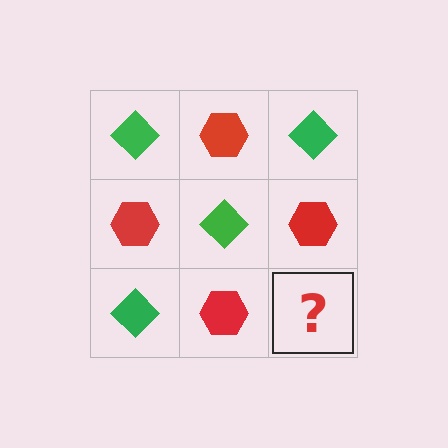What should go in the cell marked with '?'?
The missing cell should contain a green diamond.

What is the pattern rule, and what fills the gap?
The rule is that it alternates green diamond and red hexagon in a checkerboard pattern. The gap should be filled with a green diamond.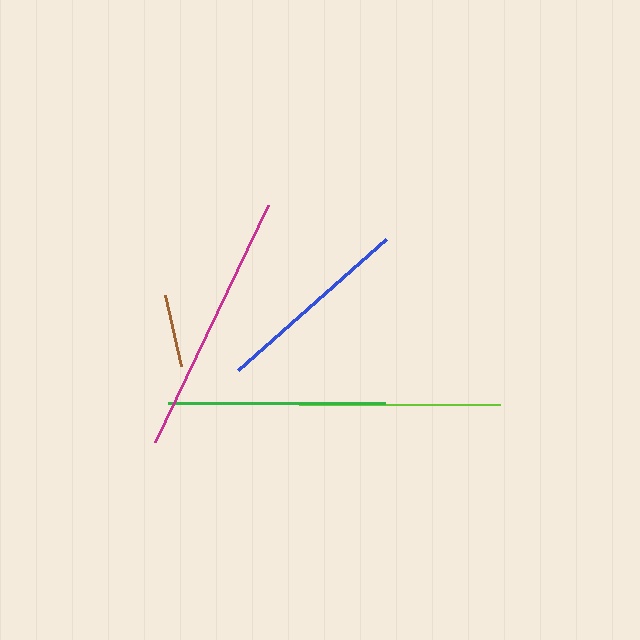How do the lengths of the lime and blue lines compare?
The lime and blue lines are approximately the same length.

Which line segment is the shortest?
The brown line is the shortest at approximately 73 pixels.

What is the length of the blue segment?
The blue segment is approximately 198 pixels long.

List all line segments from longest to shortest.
From longest to shortest: magenta, green, lime, blue, brown.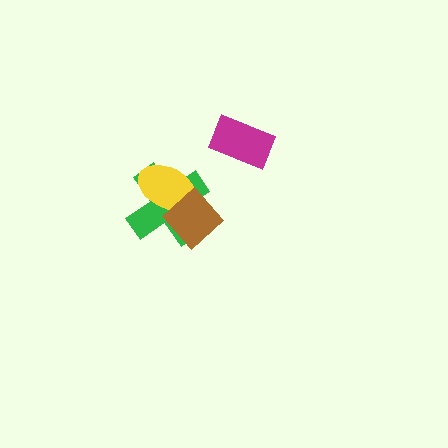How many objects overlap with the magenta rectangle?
0 objects overlap with the magenta rectangle.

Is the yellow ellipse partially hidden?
Yes, it is partially covered by another shape.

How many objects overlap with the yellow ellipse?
2 objects overlap with the yellow ellipse.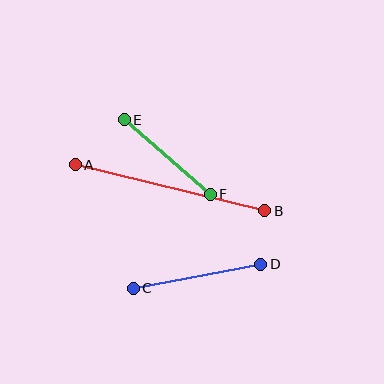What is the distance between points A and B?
The distance is approximately 195 pixels.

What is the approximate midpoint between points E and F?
The midpoint is at approximately (167, 157) pixels.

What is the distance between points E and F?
The distance is approximately 114 pixels.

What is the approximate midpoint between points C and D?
The midpoint is at approximately (197, 276) pixels.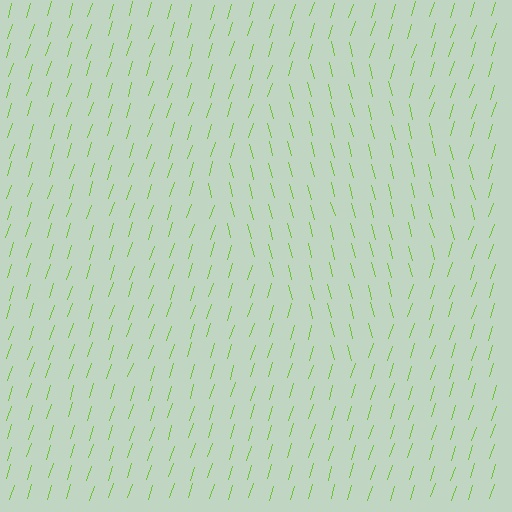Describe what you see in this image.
The image is filled with small lime line segments. A diamond region in the image has lines oriented differently from the surrounding lines, creating a visible texture boundary.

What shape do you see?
I see a diamond.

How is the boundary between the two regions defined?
The boundary is defined purely by a change in line orientation (approximately 32 degrees difference). All lines are the same color and thickness.